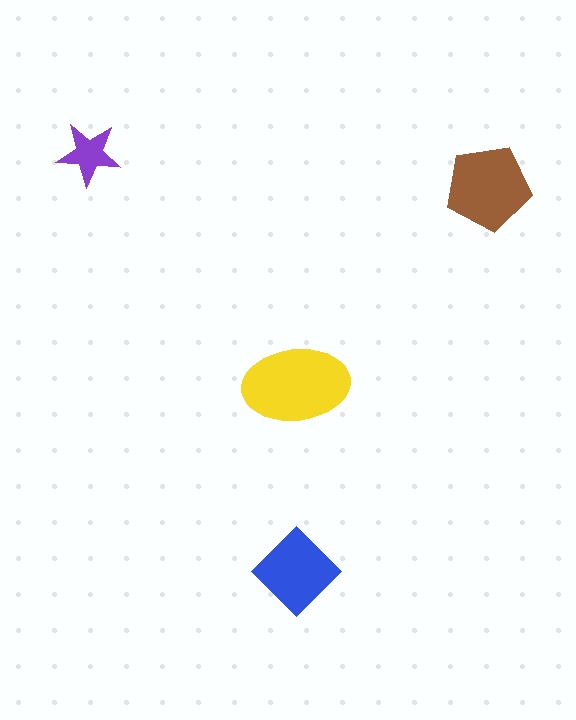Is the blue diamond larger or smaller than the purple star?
Larger.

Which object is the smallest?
The purple star.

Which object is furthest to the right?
The brown pentagon is rightmost.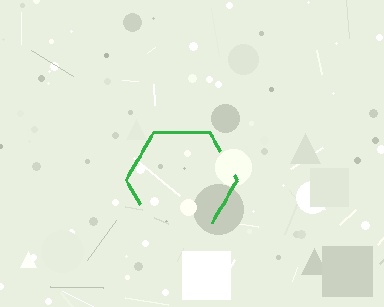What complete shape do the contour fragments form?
The contour fragments form a hexagon.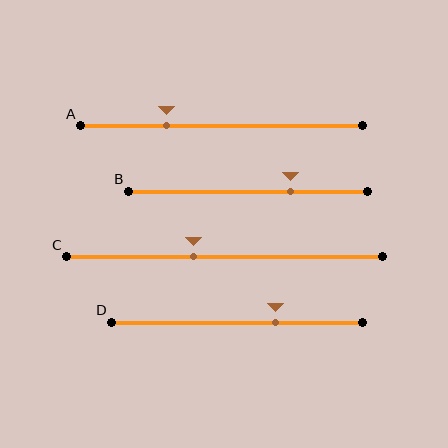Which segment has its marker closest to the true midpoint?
Segment C has its marker closest to the true midpoint.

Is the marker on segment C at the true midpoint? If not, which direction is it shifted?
No, the marker on segment C is shifted to the left by about 10% of the segment length.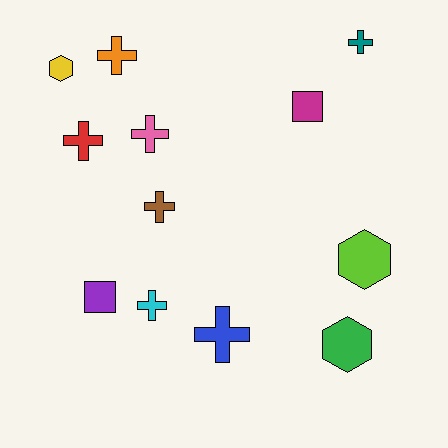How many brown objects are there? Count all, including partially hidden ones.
There is 1 brown object.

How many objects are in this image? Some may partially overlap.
There are 12 objects.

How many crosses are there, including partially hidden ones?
There are 7 crosses.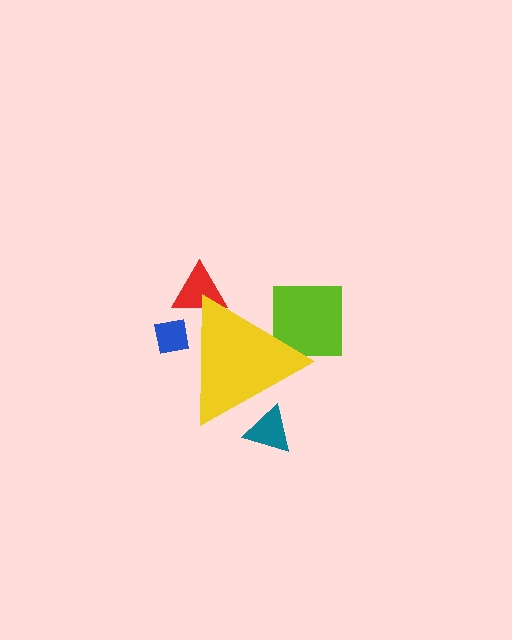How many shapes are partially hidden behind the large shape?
4 shapes are partially hidden.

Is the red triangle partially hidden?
Yes, the red triangle is partially hidden behind the yellow triangle.